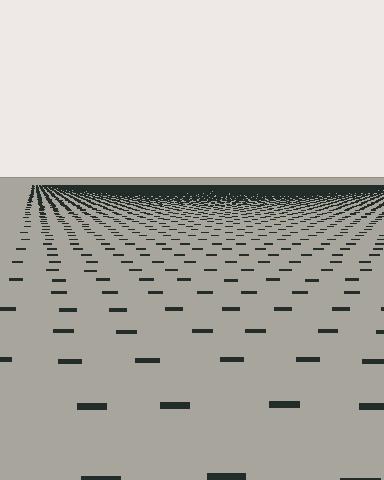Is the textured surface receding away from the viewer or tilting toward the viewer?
The surface is receding away from the viewer. Texture elements get smaller and denser toward the top.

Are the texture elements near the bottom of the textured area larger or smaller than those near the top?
Larger. Near the bottom, elements are closer to the viewer and appear at a bigger on-screen size.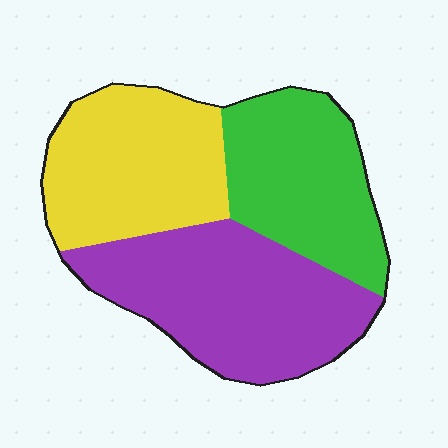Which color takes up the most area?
Purple, at roughly 40%.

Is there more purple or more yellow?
Purple.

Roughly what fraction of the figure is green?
Green covers about 30% of the figure.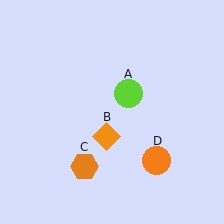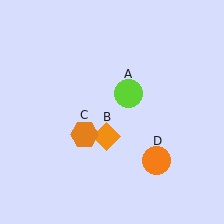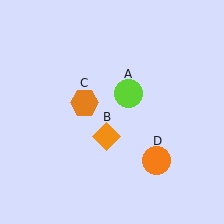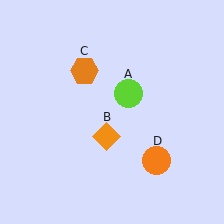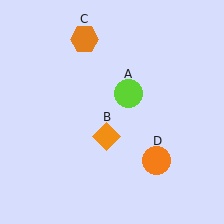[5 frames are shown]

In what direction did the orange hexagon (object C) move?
The orange hexagon (object C) moved up.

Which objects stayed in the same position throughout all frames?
Lime circle (object A) and orange diamond (object B) and orange circle (object D) remained stationary.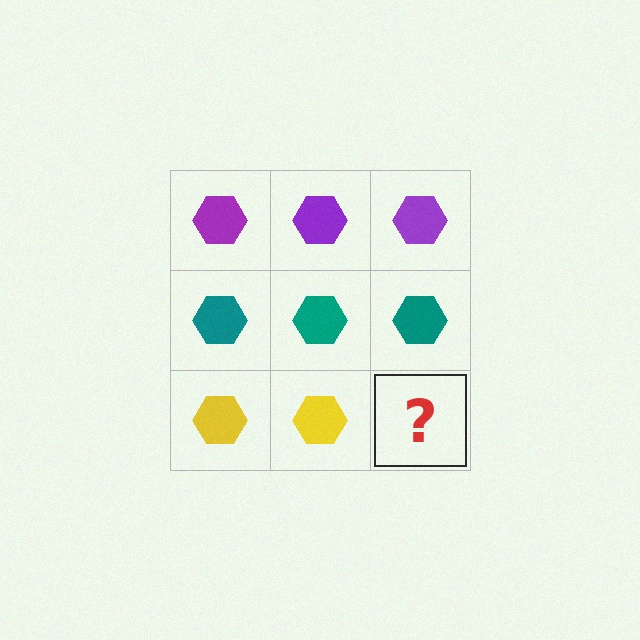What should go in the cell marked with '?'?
The missing cell should contain a yellow hexagon.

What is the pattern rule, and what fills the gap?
The rule is that each row has a consistent color. The gap should be filled with a yellow hexagon.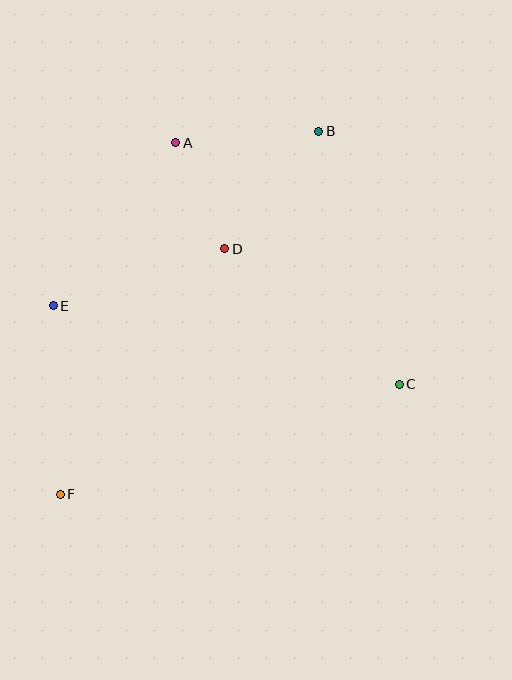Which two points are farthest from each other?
Points B and F are farthest from each other.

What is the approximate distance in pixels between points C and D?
The distance between C and D is approximately 221 pixels.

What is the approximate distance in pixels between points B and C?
The distance between B and C is approximately 266 pixels.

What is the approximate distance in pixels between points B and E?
The distance between B and E is approximately 318 pixels.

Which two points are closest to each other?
Points A and D are closest to each other.